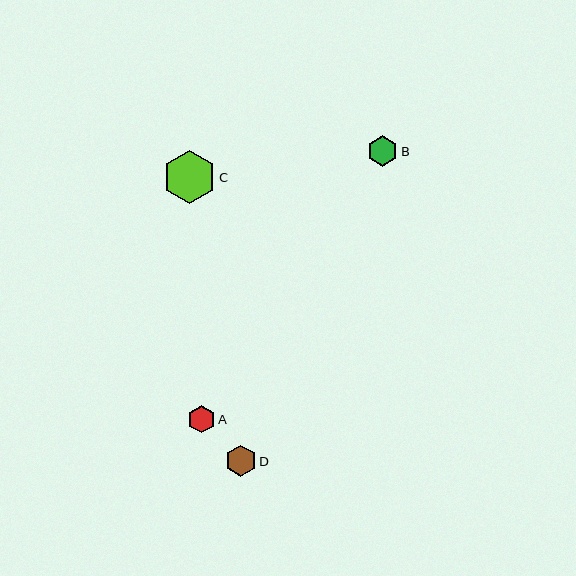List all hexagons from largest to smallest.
From largest to smallest: C, D, B, A.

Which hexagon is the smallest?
Hexagon A is the smallest with a size of approximately 27 pixels.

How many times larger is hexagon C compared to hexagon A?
Hexagon C is approximately 2.0 times the size of hexagon A.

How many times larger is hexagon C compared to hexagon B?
Hexagon C is approximately 1.8 times the size of hexagon B.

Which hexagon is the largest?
Hexagon C is the largest with a size of approximately 54 pixels.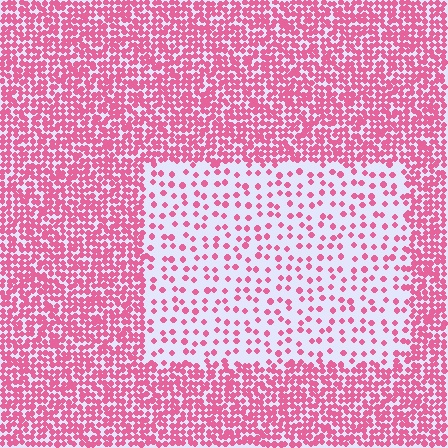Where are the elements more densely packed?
The elements are more densely packed outside the rectangle boundary.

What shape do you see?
I see a rectangle.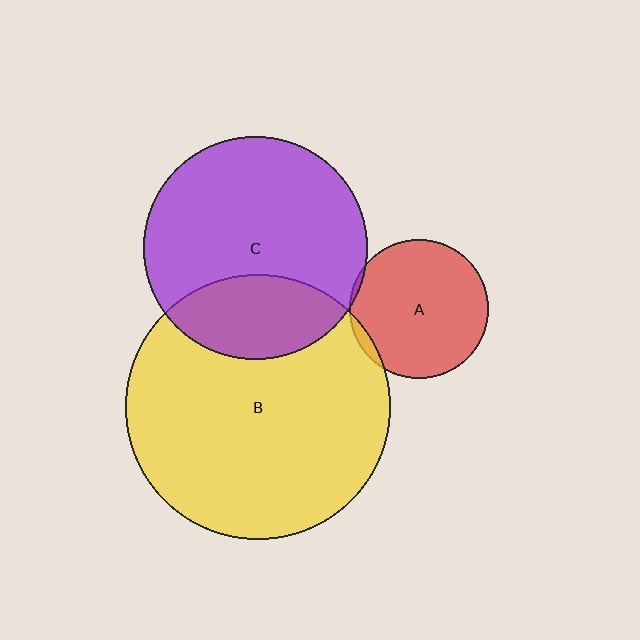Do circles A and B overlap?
Yes.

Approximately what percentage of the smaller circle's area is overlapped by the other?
Approximately 5%.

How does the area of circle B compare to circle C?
Approximately 1.4 times.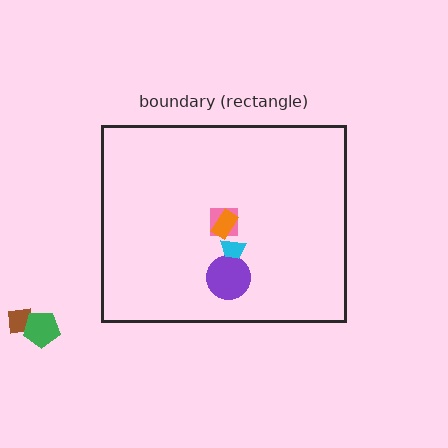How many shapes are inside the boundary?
5 inside, 2 outside.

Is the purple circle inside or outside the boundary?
Inside.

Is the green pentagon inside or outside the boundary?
Outside.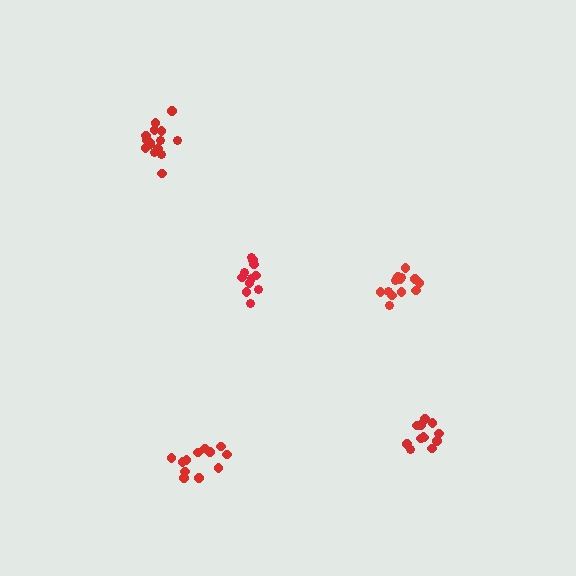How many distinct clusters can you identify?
There are 5 distinct clusters.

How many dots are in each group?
Group 1: 11 dots, Group 2: 13 dots, Group 3: 13 dots, Group 4: 12 dots, Group 5: 15 dots (64 total).